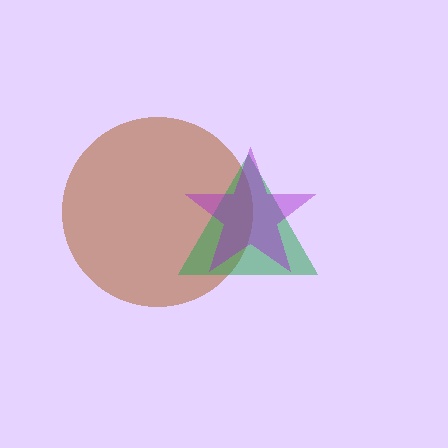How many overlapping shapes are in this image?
There are 3 overlapping shapes in the image.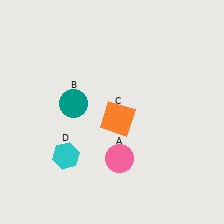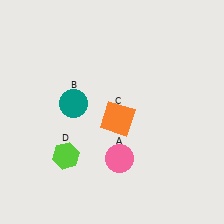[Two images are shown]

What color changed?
The hexagon (D) changed from cyan in Image 1 to lime in Image 2.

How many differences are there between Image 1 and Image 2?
There is 1 difference between the two images.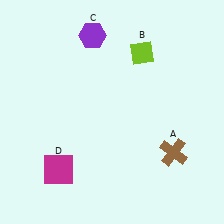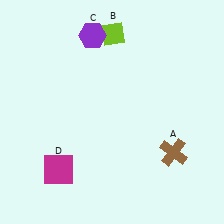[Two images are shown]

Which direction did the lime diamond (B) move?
The lime diamond (B) moved left.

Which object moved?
The lime diamond (B) moved left.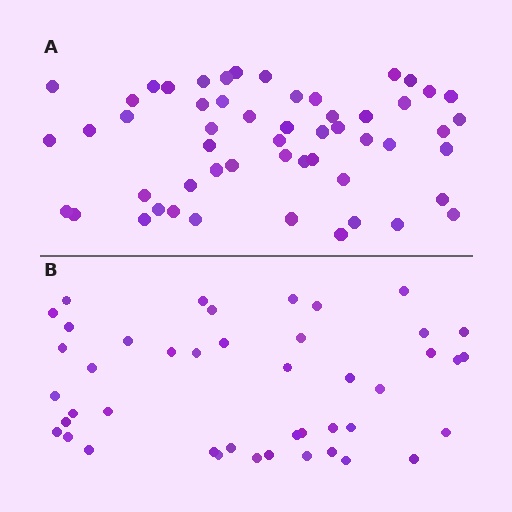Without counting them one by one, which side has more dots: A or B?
Region A (the top region) has more dots.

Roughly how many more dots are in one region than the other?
Region A has roughly 10 or so more dots than region B.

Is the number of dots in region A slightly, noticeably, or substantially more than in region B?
Region A has only slightly more — the two regions are fairly close. The ratio is roughly 1.2 to 1.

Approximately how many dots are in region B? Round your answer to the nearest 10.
About 40 dots. (The exact count is 44, which rounds to 40.)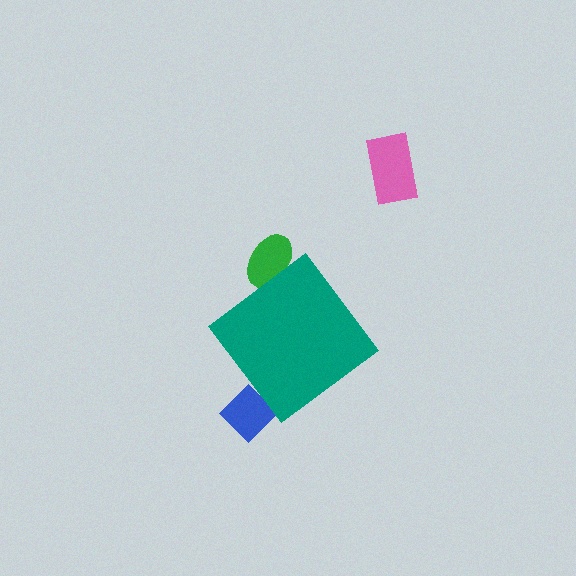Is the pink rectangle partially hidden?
No, the pink rectangle is fully visible.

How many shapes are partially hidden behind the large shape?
2 shapes are partially hidden.